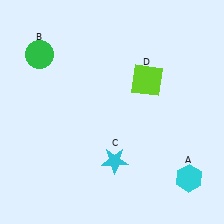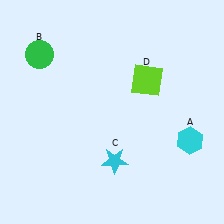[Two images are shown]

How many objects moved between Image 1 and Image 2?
1 object moved between the two images.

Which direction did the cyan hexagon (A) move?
The cyan hexagon (A) moved up.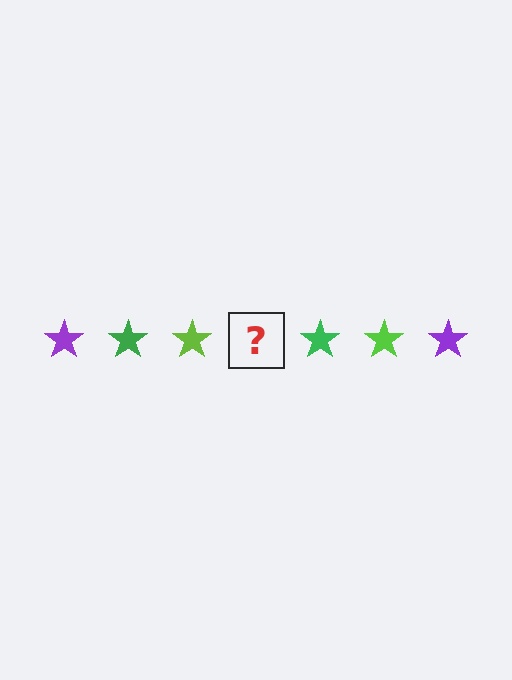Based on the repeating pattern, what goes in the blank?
The blank should be a purple star.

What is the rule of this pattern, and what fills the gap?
The rule is that the pattern cycles through purple, green, lime stars. The gap should be filled with a purple star.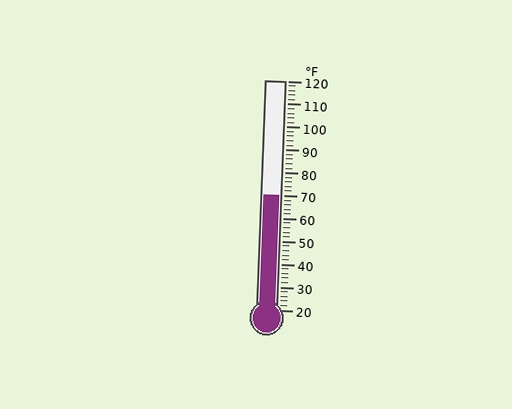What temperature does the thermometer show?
The thermometer shows approximately 70°F.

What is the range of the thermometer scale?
The thermometer scale ranges from 20°F to 120°F.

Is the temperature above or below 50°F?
The temperature is above 50°F.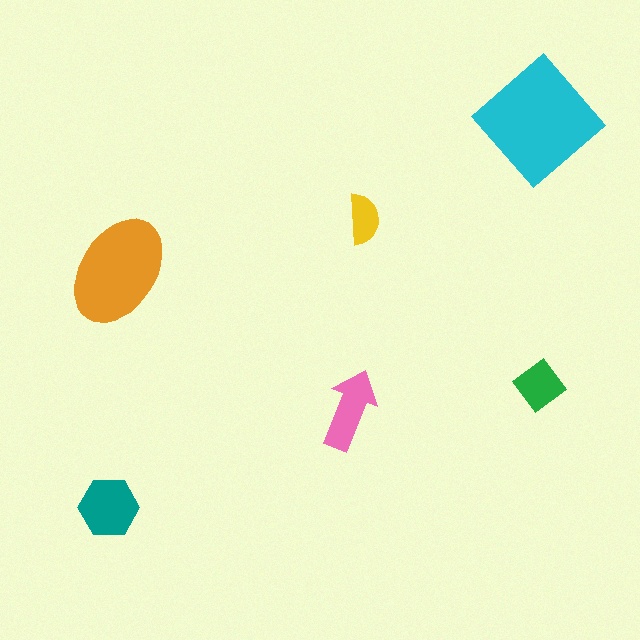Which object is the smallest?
The yellow semicircle.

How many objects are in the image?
There are 6 objects in the image.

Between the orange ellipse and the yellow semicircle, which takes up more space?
The orange ellipse.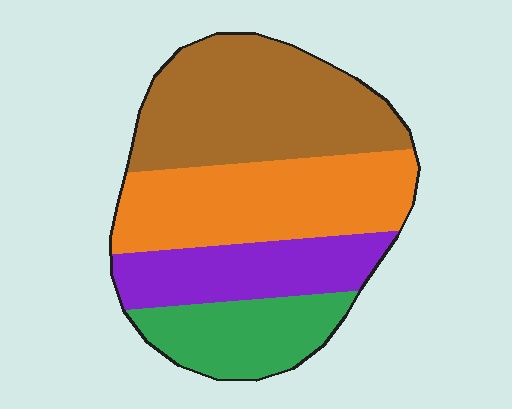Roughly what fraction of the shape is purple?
Purple takes up about one fifth (1/5) of the shape.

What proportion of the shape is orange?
Orange covers roughly 30% of the shape.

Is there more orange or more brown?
Brown.